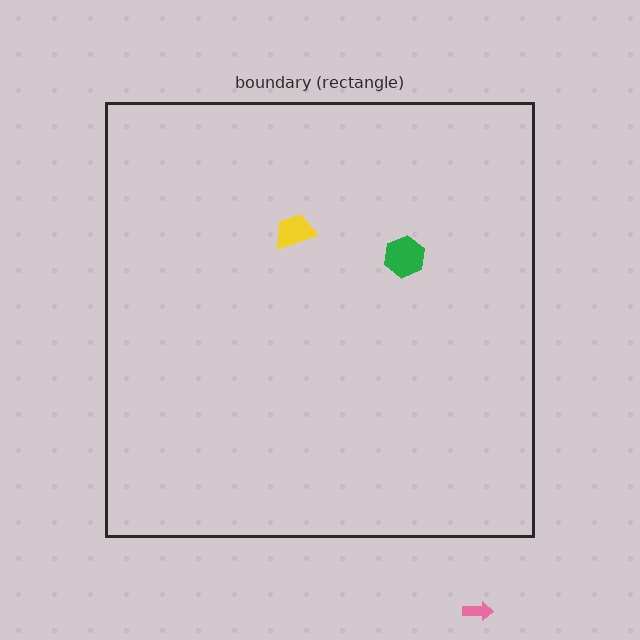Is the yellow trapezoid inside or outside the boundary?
Inside.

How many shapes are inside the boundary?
2 inside, 1 outside.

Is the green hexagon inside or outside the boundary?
Inside.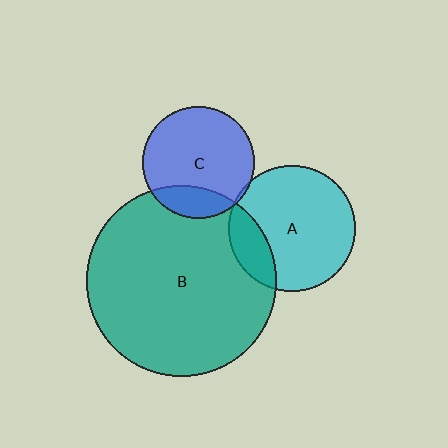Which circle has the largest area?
Circle B (teal).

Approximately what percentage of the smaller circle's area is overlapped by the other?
Approximately 20%.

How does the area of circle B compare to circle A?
Approximately 2.3 times.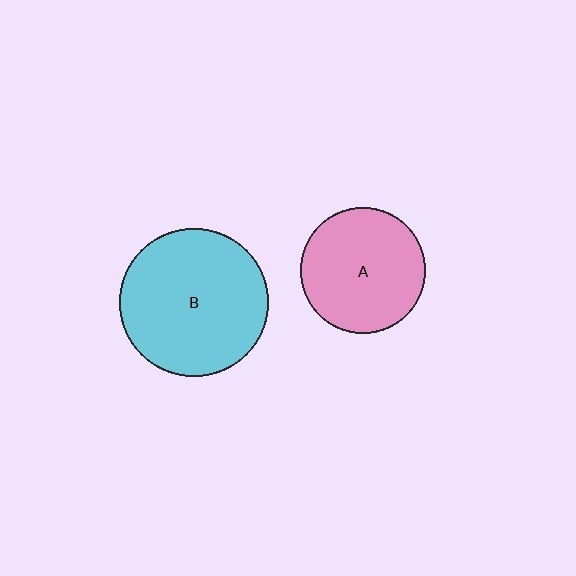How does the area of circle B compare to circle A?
Approximately 1.4 times.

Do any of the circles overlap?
No, none of the circles overlap.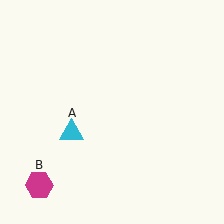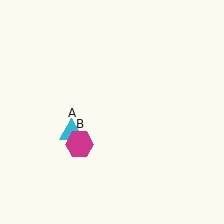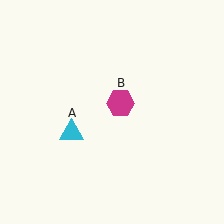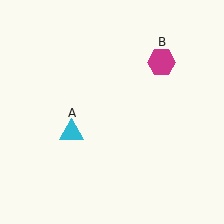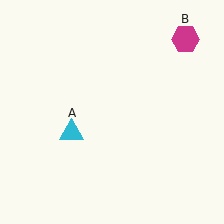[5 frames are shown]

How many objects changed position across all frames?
1 object changed position: magenta hexagon (object B).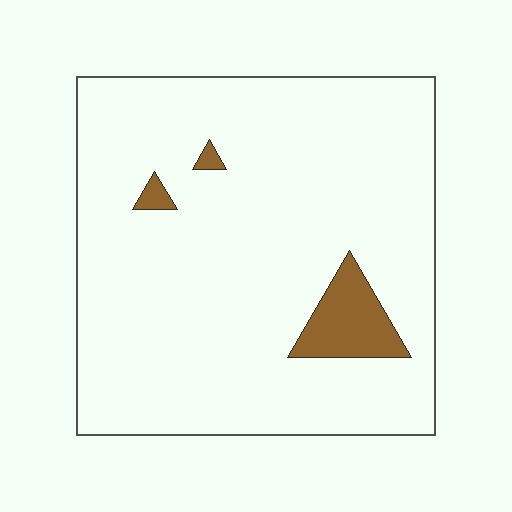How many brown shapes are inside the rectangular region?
3.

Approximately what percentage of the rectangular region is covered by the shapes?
Approximately 5%.